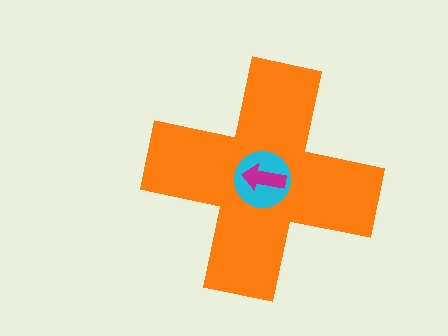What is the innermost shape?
The magenta arrow.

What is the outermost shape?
The orange cross.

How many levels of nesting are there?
3.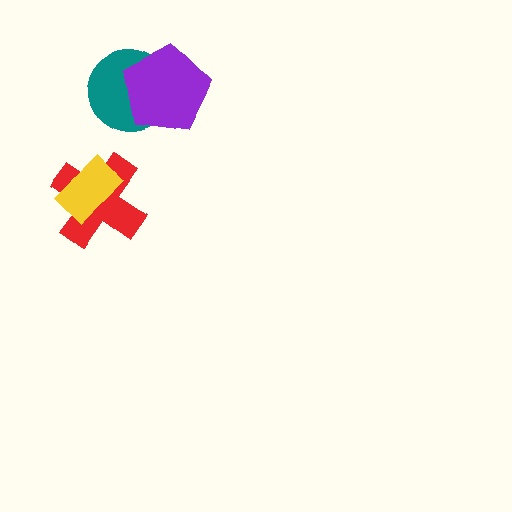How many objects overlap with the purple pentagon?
1 object overlaps with the purple pentagon.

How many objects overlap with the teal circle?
1 object overlaps with the teal circle.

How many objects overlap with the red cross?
1 object overlaps with the red cross.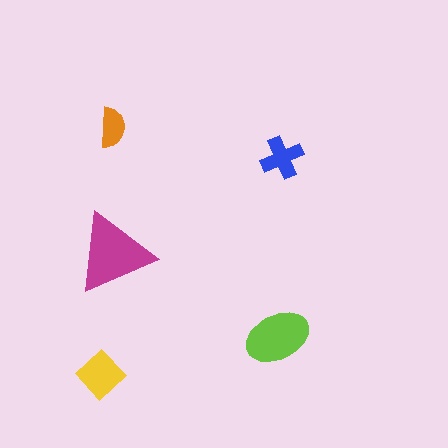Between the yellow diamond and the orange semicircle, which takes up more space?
The yellow diamond.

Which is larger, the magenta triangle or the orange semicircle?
The magenta triangle.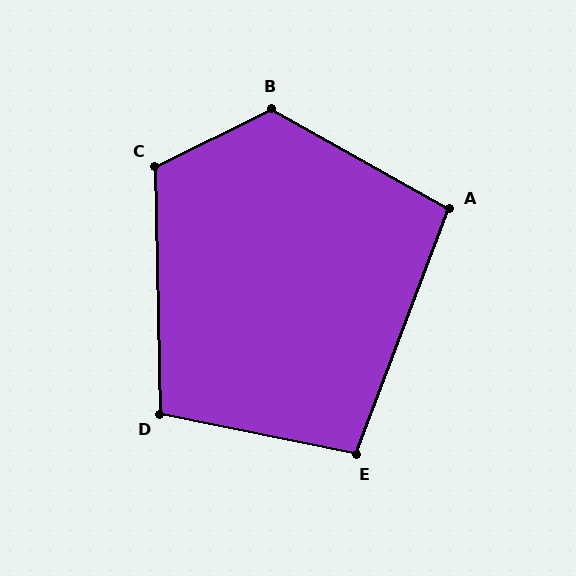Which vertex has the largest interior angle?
B, at approximately 124 degrees.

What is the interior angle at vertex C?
Approximately 115 degrees (obtuse).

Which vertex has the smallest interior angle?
A, at approximately 99 degrees.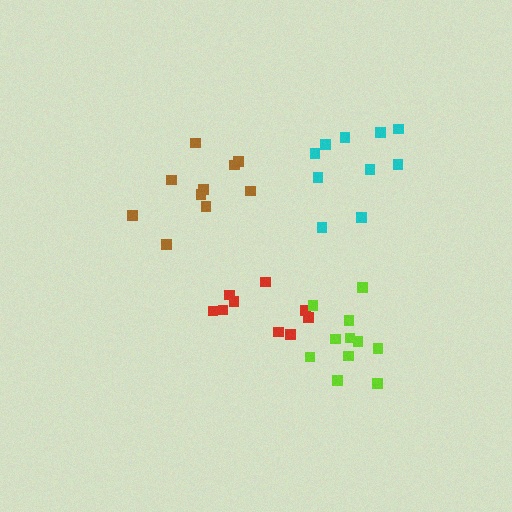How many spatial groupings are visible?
There are 4 spatial groupings.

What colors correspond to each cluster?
The clusters are colored: brown, red, lime, cyan.